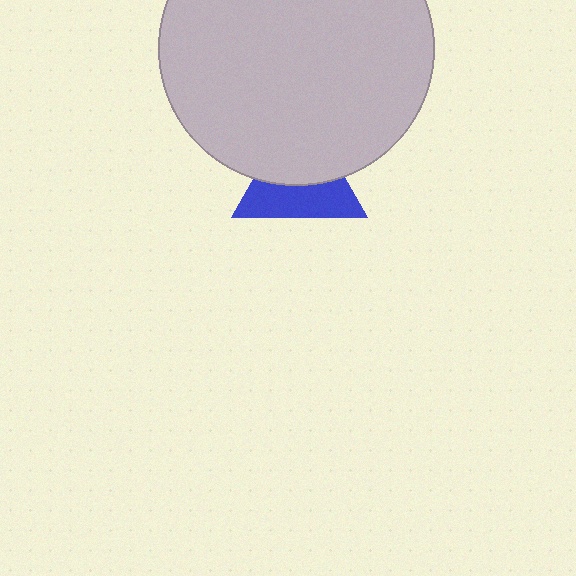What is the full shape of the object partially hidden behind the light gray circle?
The partially hidden object is a blue triangle.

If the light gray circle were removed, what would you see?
You would see the complete blue triangle.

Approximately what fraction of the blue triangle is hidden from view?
Roughly 51% of the blue triangle is hidden behind the light gray circle.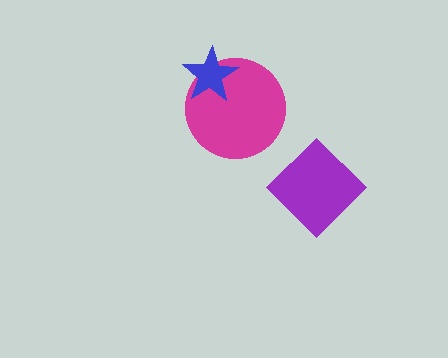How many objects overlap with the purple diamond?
0 objects overlap with the purple diamond.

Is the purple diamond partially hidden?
No, no other shape covers it.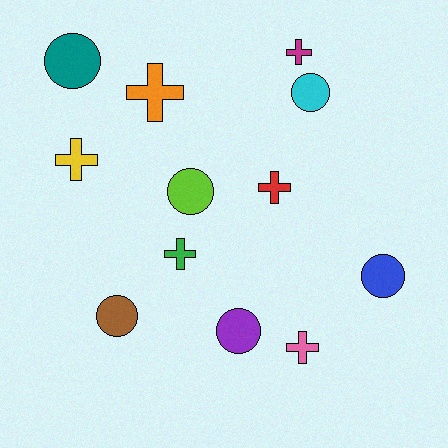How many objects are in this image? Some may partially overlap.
There are 12 objects.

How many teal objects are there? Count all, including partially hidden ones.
There is 1 teal object.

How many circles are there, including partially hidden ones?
There are 6 circles.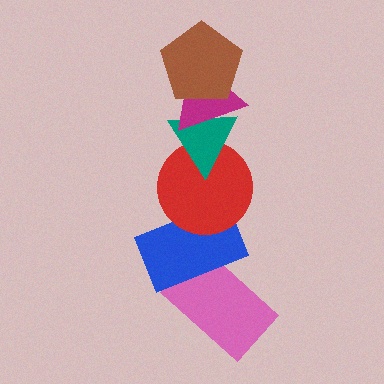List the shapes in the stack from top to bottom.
From top to bottom: the brown pentagon, the magenta triangle, the teal triangle, the red circle, the blue rectangle, the pink rectangle.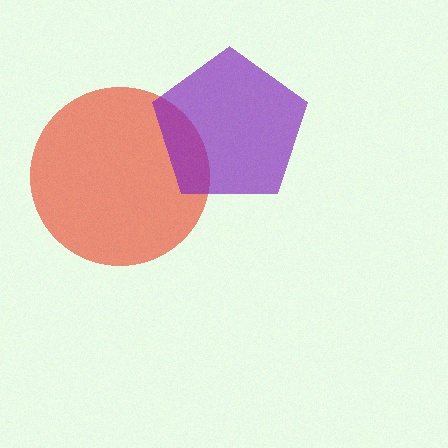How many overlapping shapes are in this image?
There are 2 overlapping shapes in the image.